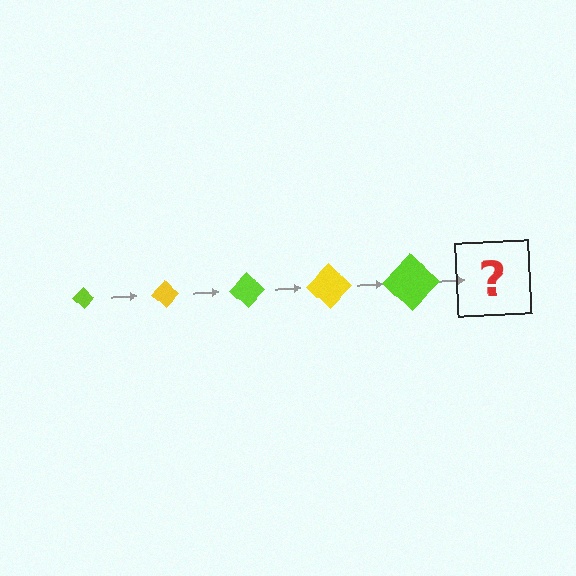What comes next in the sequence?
The next element should be a yellow diamond, larger than the previous one.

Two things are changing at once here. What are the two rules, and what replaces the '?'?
The two rules are that the diamond grows larger each step and the color cycles through lime and yellow. The '?' should be a yellow diamond, larger than the previous one.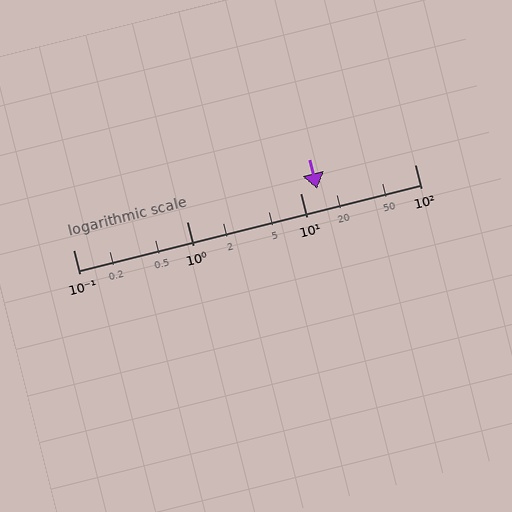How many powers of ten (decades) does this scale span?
The scale spans 3 decades, from 0.1 to 100.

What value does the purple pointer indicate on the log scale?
The pointer indicates approximately 14.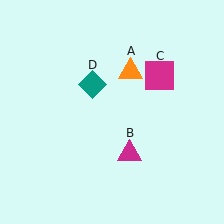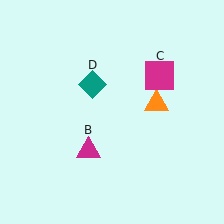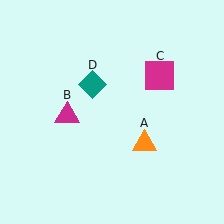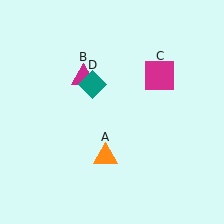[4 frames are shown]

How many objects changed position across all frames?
2 objects changed position: orange triangle (object A), magenta triangle (object B).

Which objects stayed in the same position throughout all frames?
Magenta square (object C) and teal diamond (object D) remained stationary.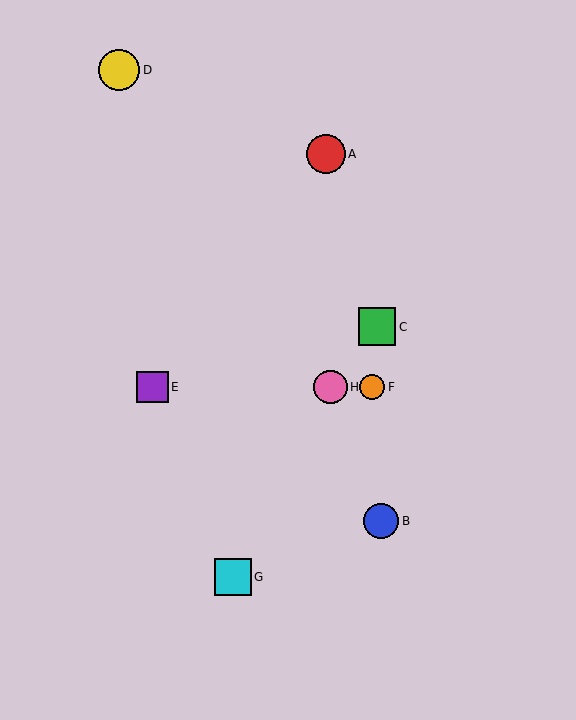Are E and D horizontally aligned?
No, E is at y≈387 and D is at y≈70.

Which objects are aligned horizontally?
Objects E, F, H are aligned horizontally.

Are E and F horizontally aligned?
Yes, both are at y≈387.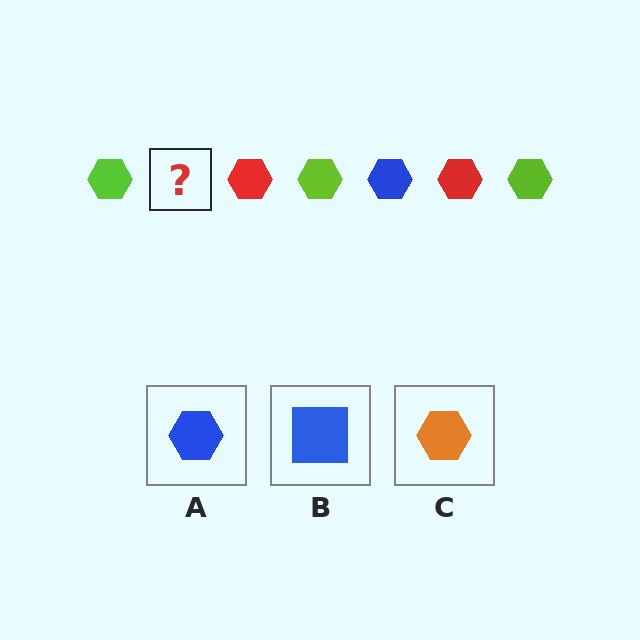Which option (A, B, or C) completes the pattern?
A.